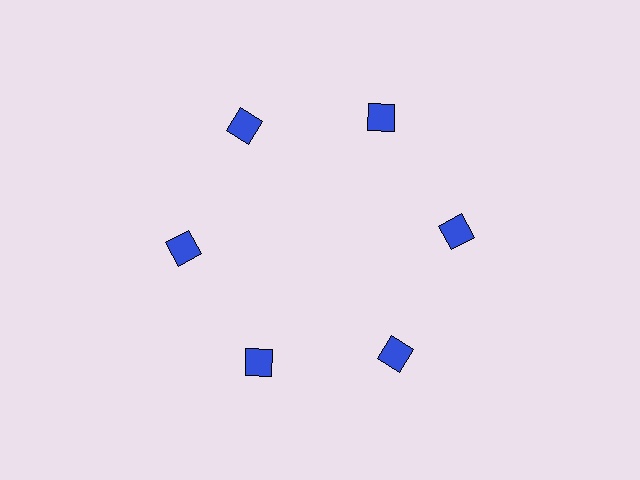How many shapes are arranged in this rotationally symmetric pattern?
There are 6 shapes, arranged in 6 groups of 1.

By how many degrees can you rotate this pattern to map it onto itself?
The pattern maps onto itself every 60 degrees of rotation.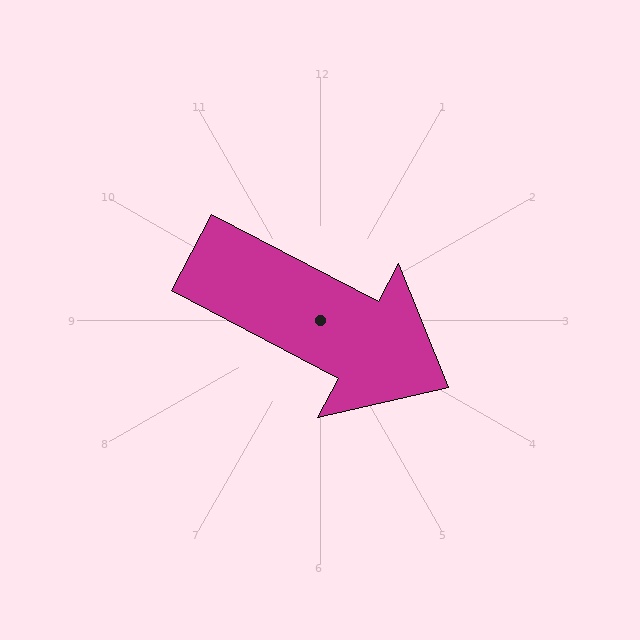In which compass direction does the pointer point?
Southeast.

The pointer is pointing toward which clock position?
Roughly 4 o'clock.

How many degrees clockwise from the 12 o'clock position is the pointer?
Approximately 118 degrees.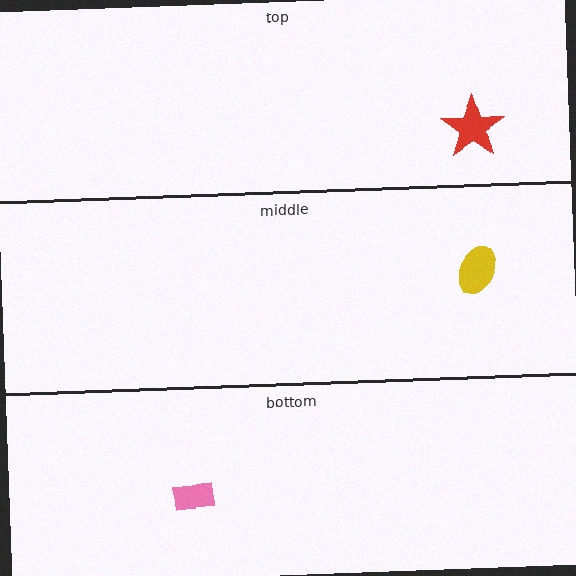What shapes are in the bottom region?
The pink rectangle.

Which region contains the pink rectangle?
The bottom region.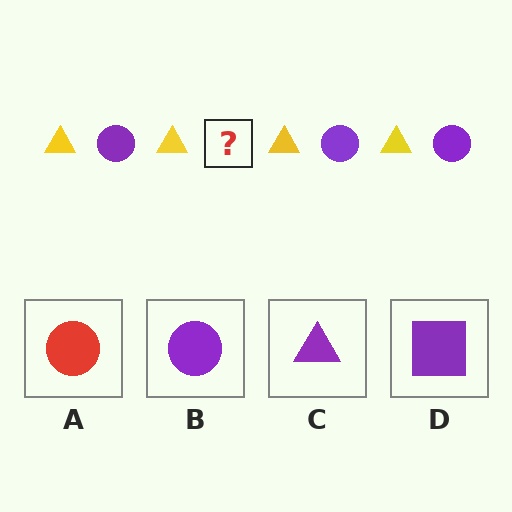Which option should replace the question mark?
Option B.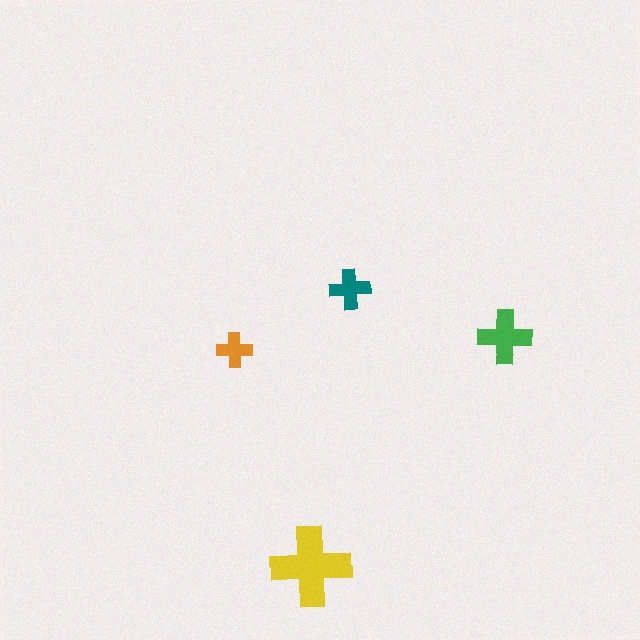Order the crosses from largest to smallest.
the yellow one, the green one, the teal one, the orange one.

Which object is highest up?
The teal cross is topmost.